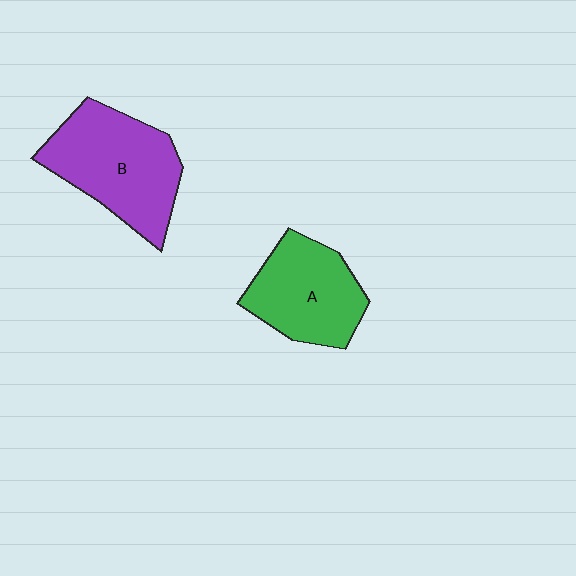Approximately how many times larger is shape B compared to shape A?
Approximately 1.2 times.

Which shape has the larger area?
Shape B (purple).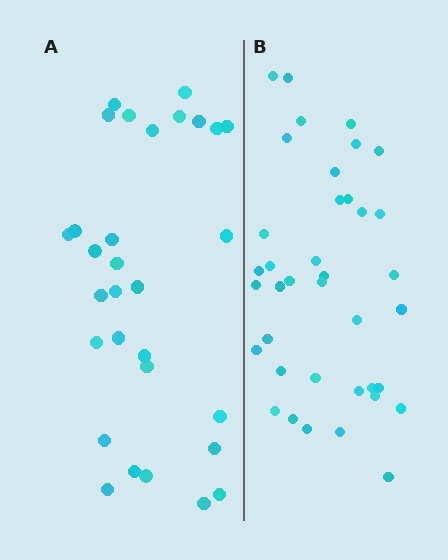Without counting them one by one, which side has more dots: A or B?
Region B (the right region) has more dots.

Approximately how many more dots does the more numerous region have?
Region B has roughly 8 or so more dots than region A.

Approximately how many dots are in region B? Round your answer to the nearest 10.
About 40 dots. (The exact count is 38, which rounds to 40.)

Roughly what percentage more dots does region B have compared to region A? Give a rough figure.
About 25% more.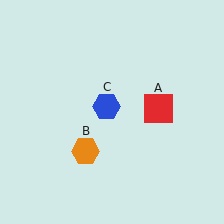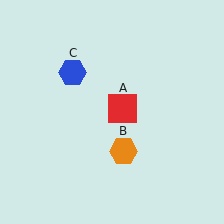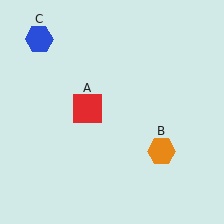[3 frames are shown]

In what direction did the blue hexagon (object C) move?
The blue hexagon (object C) moved up and to the left.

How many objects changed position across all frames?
3 objects changed position: red square (object A), orange hexagon (object B), blue hexagon (object C).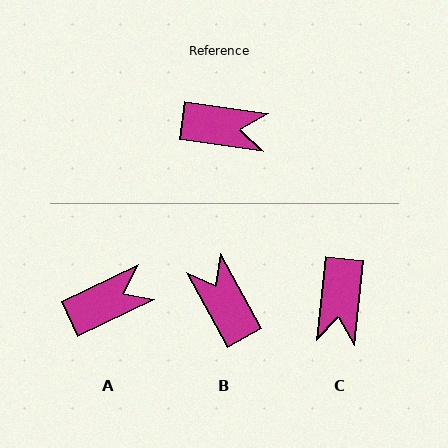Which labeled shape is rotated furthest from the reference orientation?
B, about 127 degrees away.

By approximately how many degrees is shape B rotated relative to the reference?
Approximately 127 degrees counter-clockwise.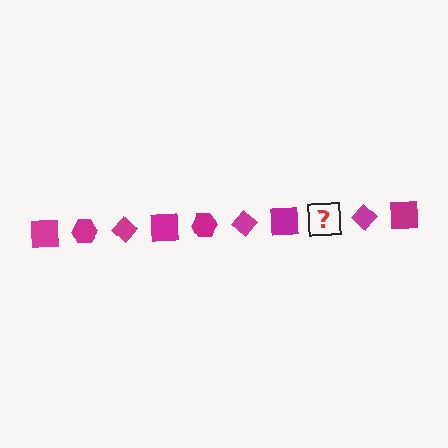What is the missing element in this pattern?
The missing element is a magenta hexagon.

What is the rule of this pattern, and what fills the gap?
The rule is that the pattern cycles through square, hexagon, diamond shapes in magenta. The gap should be filled with a magenta hexagon.